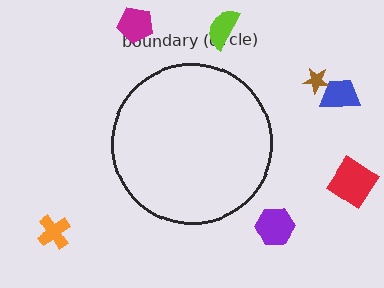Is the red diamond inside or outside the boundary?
Outside.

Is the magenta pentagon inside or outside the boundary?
Outside.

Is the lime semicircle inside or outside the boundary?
Outside.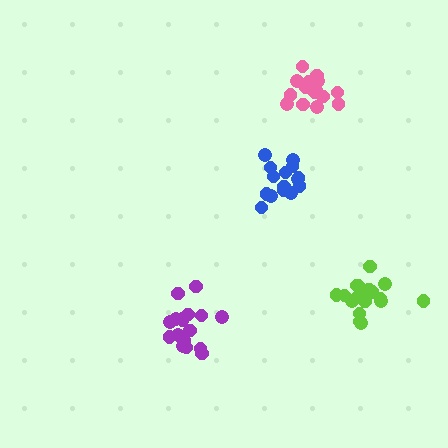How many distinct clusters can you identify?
There are 4 distinct clusters.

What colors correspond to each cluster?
The clusters are colored: lime, purple, pink, blue.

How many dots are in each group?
Group 1: 18 dots, Group 2: 17 dots, Group 3: 17 dots, Group 4: 15 dots (67 total).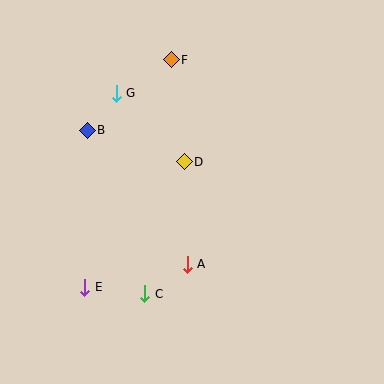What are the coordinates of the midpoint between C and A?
The midpoint between C and A is at (166, 279).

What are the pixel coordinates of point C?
Point C is at (145, 294).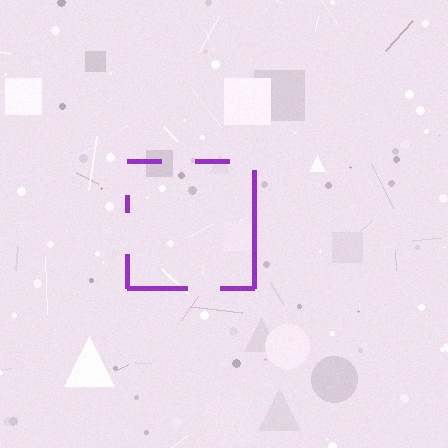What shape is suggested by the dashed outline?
The dashed outline suggests a square.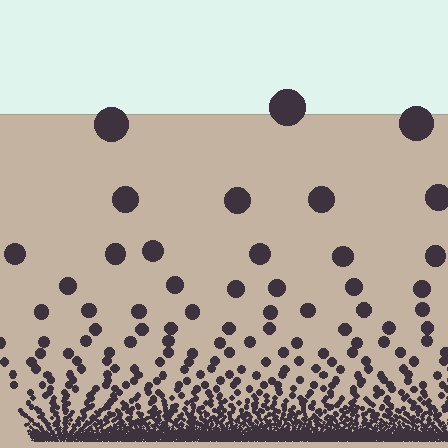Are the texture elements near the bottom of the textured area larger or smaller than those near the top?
Smaller. The gradient is inverted — elements near the bottom are smaller and denser.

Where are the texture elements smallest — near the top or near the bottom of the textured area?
Near the bottom.